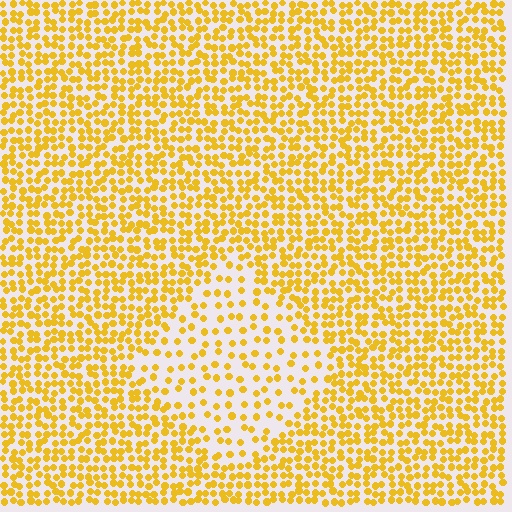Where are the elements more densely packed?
The elements are more densely packed outside the diamond boundary.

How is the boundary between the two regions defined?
The boundary is defined by a change in element density (approximately 2.2x ratio). All elements are the same color, size, and shape.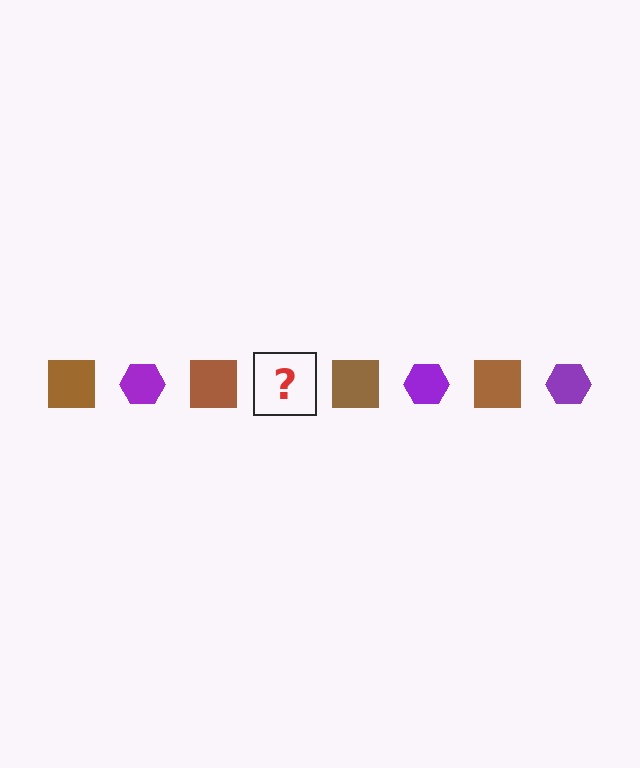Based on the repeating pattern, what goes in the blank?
The blank should be a purple hexagon.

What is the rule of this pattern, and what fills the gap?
The rule is that the pattern alternates between brown square and purple hexagon. The gap should be filled with a purple hexagon.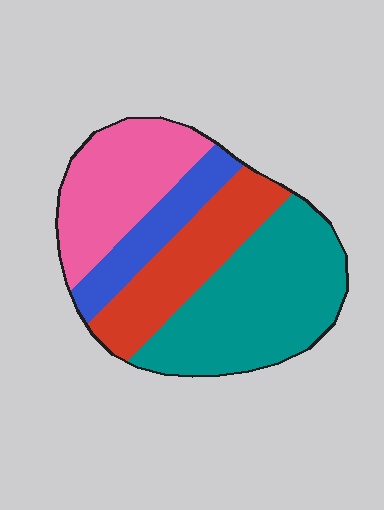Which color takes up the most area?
Teal, at roughly 40%.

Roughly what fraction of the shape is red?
Red takes up about one quarter (1/4) of the shape.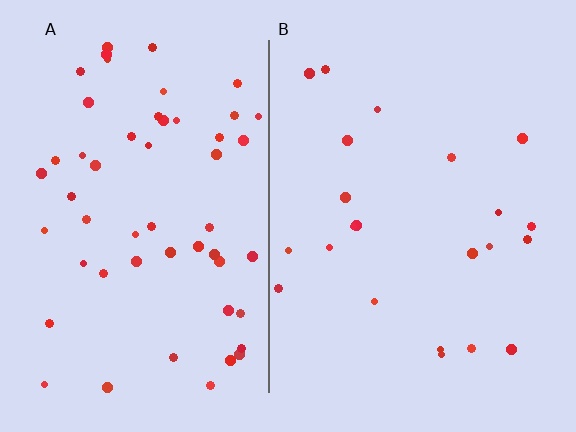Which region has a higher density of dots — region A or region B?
A (the left).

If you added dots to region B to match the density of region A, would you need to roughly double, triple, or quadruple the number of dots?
Approximately double.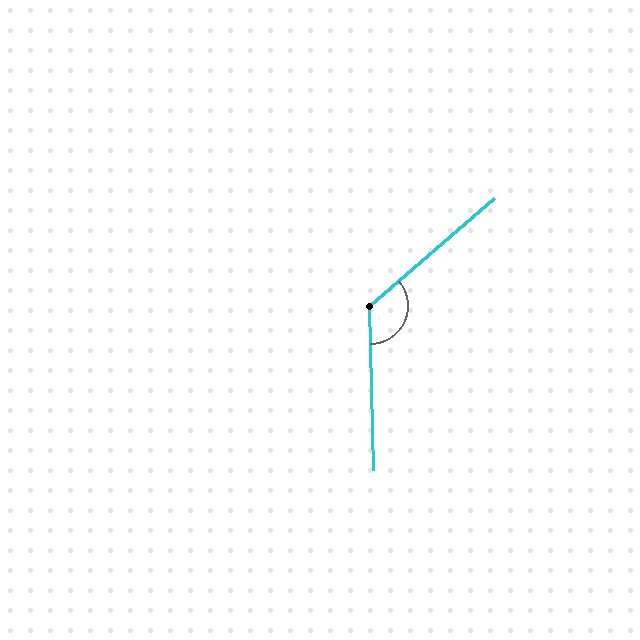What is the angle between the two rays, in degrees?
Approximately 130 degrees.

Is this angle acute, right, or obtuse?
It is obtuse.